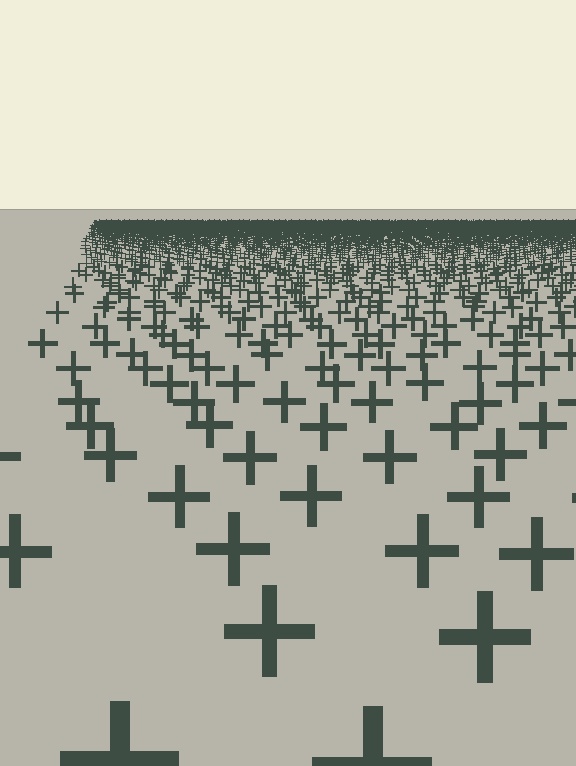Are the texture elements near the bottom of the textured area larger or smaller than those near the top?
Larger. Near the bottom, elements are closer to the viewer and appear at a bigger on-screen size.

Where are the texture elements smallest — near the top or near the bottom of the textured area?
Near the top.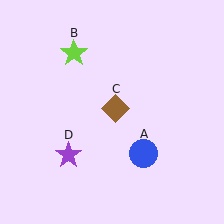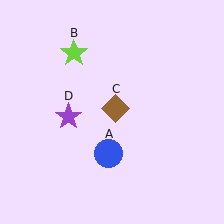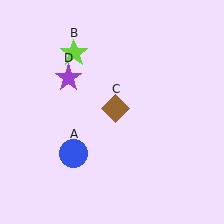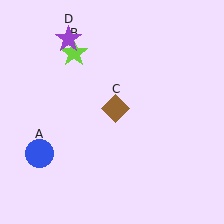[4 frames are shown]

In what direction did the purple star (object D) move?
The purple star (object D) moved up.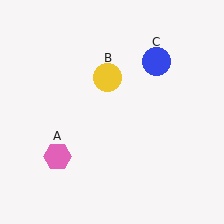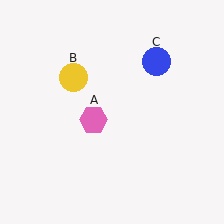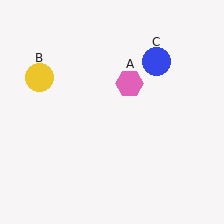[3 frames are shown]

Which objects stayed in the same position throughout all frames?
Blue circle (object C) remained stationary.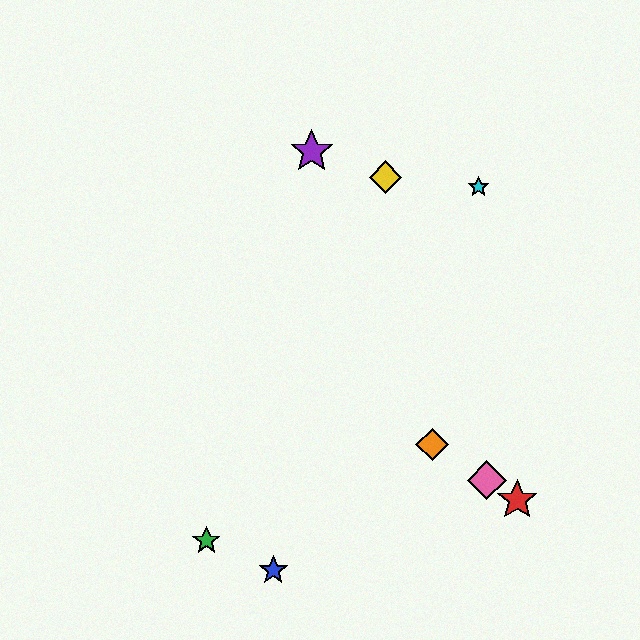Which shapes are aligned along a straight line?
The red star, the orange diamond, the pink diamond are aligned along a straight line.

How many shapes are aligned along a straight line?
3 shapes (the red star, the orange diamond, the pink diamond) are aligned along a straight line.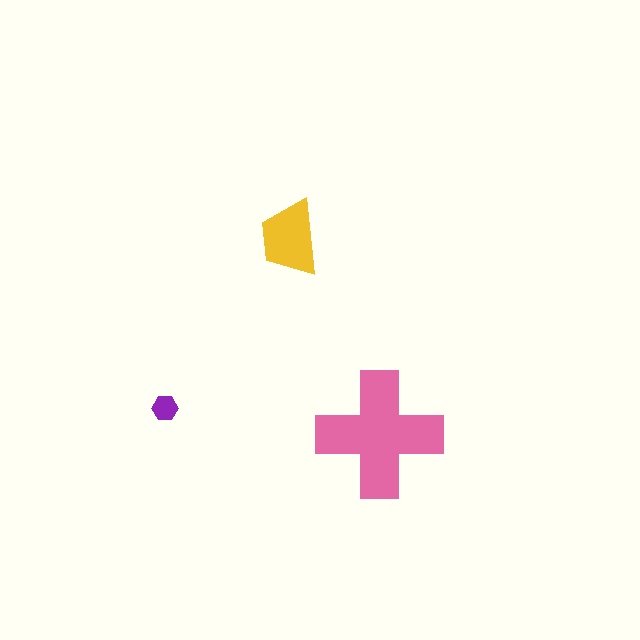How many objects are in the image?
There are 3 objects in the image.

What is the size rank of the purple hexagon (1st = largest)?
3rd.